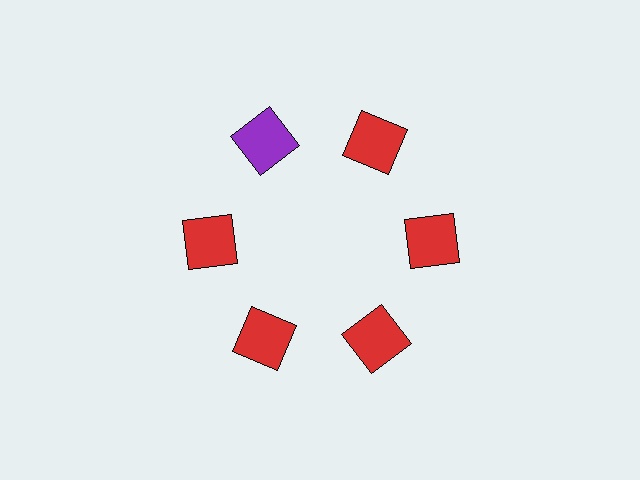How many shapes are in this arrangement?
There are 6 shapes arranged in a ring pattern.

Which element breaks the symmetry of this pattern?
The purple square at roughly the 11 o'clock position breaks the symmetry. All other shapes are red squares.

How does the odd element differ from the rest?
It has a different color: purple instead of red.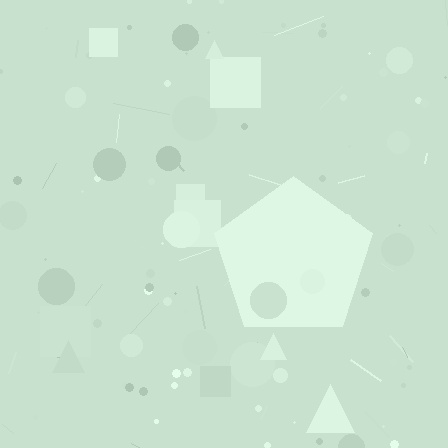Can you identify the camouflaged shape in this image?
The camouflaged shape is a pentagon.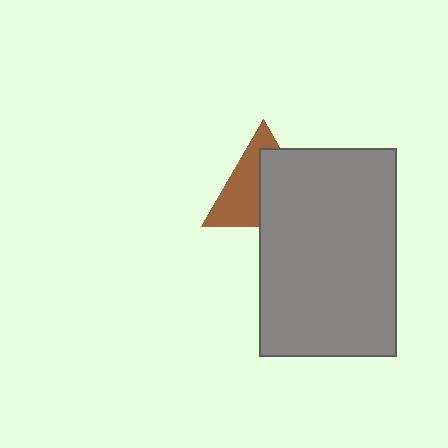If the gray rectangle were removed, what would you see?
You would see the complete brown triangle.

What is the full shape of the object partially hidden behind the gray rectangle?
The partially hidden object is a brown triangle.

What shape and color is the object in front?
The object in front is a gray rectangle.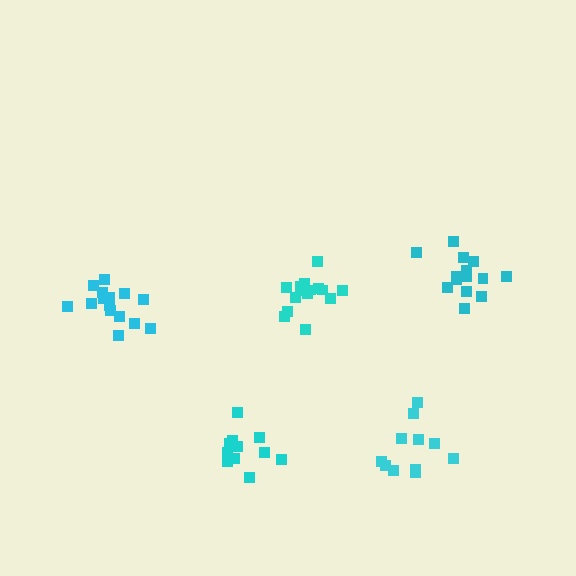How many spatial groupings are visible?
There are 5 spatial groupings.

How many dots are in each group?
Group 1: 14 dots, Group 2: 13 dots, Group 3: 15 dots, Group 4: 15 dots, Group 5: 11 dots (68 total).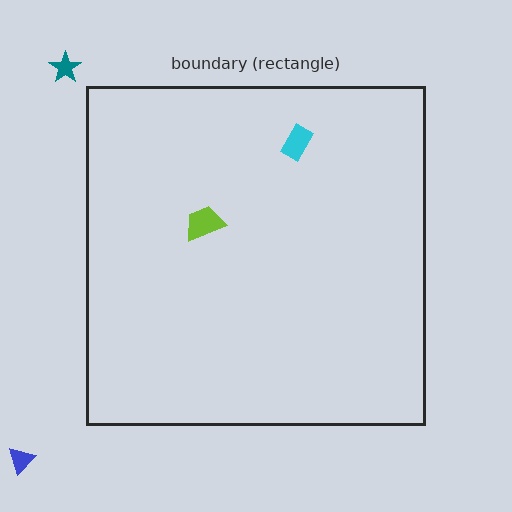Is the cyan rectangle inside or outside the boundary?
Inside.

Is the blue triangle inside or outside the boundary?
Outside.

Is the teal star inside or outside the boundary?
Outside.